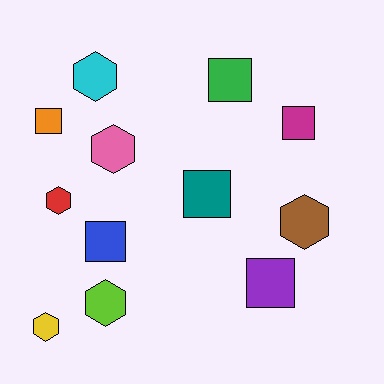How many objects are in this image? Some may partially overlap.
There are 12 objects.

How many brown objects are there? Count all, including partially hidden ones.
There is 1 brown object.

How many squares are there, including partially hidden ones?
There are 6 squares.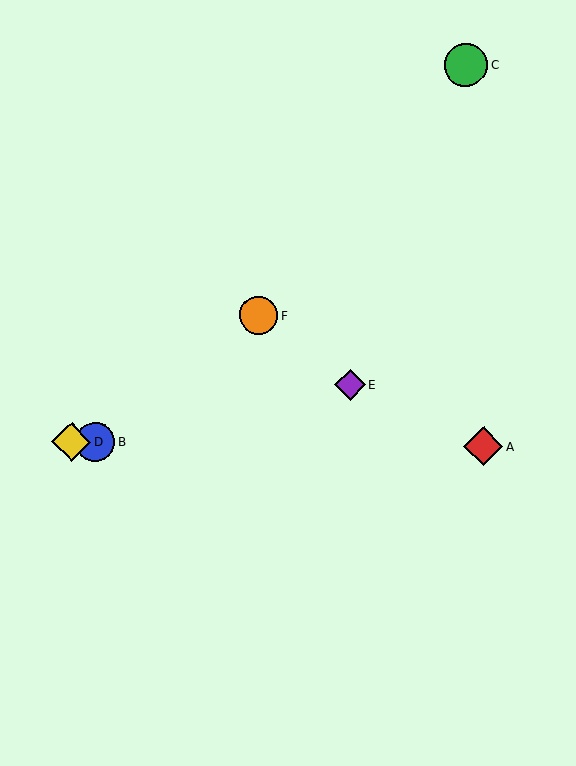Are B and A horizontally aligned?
Yes, both are at y≈442.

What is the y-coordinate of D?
Object D is at y≈442.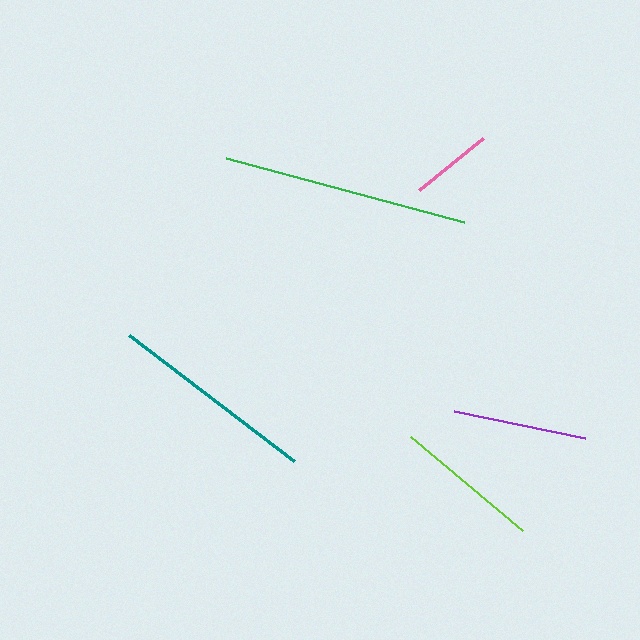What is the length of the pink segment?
The pink segment is approximately 83 pixels long.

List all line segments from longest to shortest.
From longest to shortest: green, teal, lime, purple, pink.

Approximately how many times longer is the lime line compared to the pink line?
The lime line is approximately 1.8 times the length of the pink line.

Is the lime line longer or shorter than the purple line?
The lime line is longer than the purple line.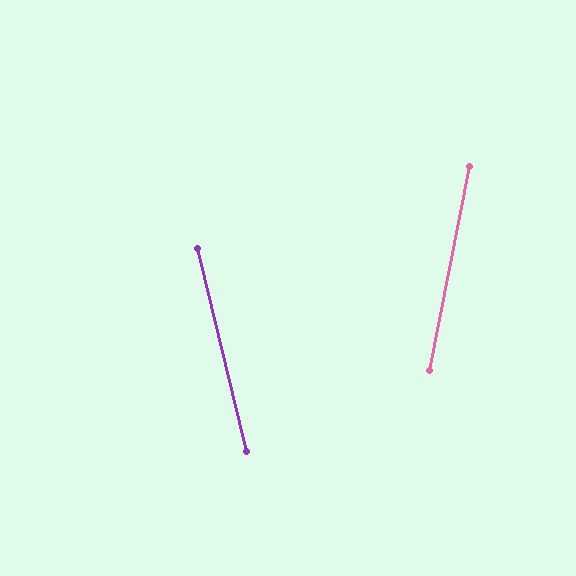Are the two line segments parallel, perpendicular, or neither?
Neither parallel nor perpendicular — they differ by about 25°.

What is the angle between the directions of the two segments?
Approximately 25 degrees.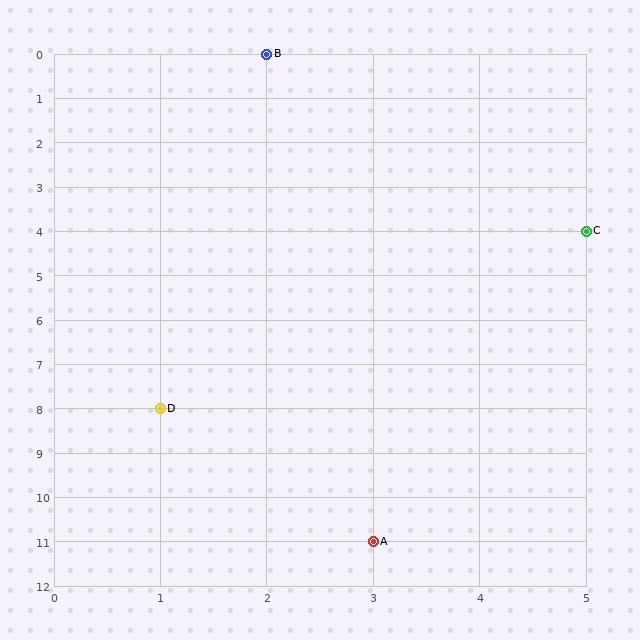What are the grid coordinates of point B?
Point B is at grid coordinates (2, 0).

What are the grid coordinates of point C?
Point C is at grid coordinates (5, 4).